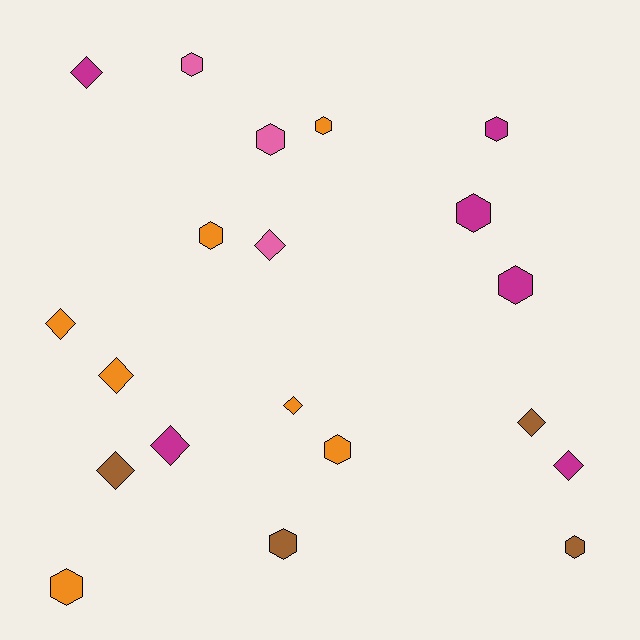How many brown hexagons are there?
There are 2 brown hexagons.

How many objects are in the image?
There are 20 objects.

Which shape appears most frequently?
Hexagon, with 11 objects.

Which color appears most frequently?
Orange, with 7 objects.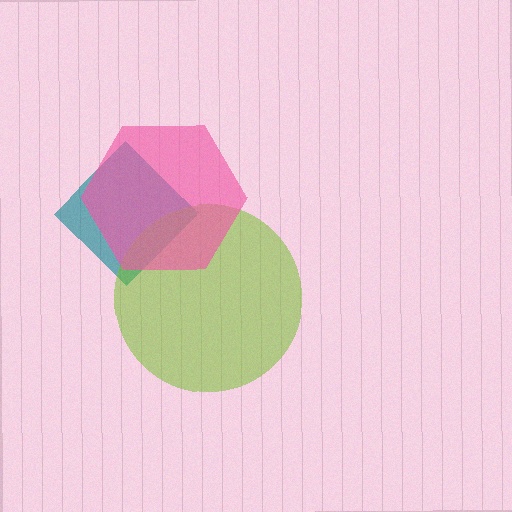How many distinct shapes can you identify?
There are 3 distinct shapes: a teal diamond, a lime circle, a pink hexagon.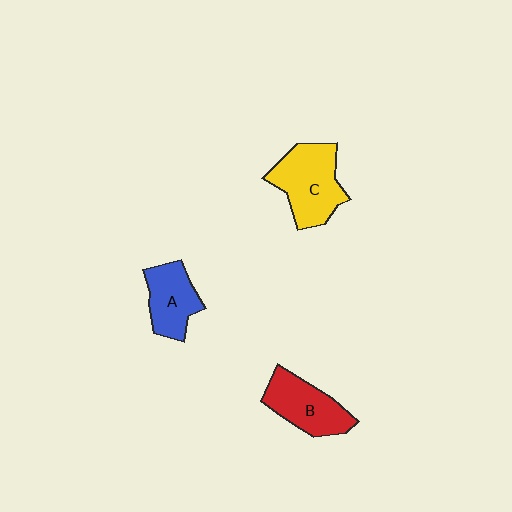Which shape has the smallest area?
Shape A (blue).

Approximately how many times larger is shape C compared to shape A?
Approximately 1.4 times.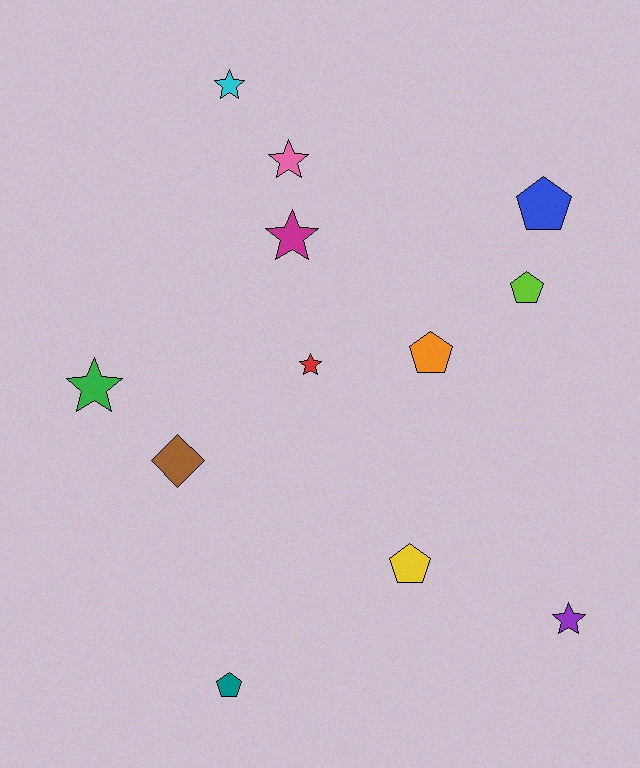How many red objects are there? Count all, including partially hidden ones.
There is 1 red object.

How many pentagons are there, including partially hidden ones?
There are 5 pentagons.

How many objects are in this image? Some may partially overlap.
There are 12 objects.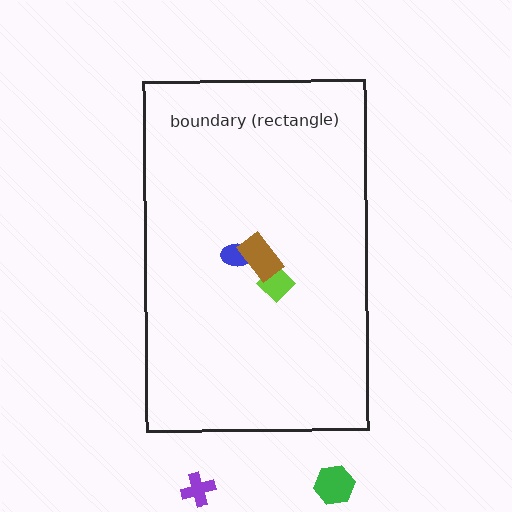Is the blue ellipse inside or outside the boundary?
Inside.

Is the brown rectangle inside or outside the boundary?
Inside.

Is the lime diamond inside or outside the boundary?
Inside.